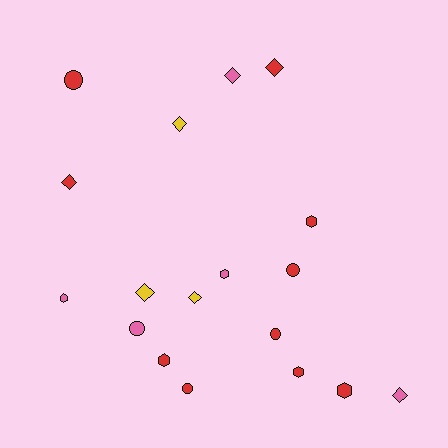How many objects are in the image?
There are 18 objects.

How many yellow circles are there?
There are no yellow circles.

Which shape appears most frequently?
Diamond, with 7 objects.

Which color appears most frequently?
Red, with 10 objects.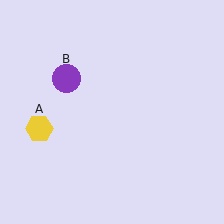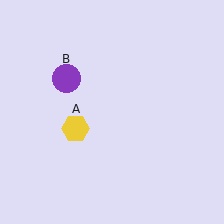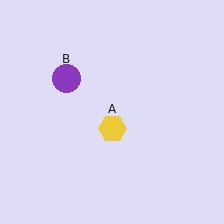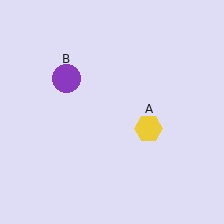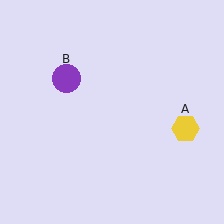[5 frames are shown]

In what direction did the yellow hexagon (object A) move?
The yellow hexagon (object A) moved right.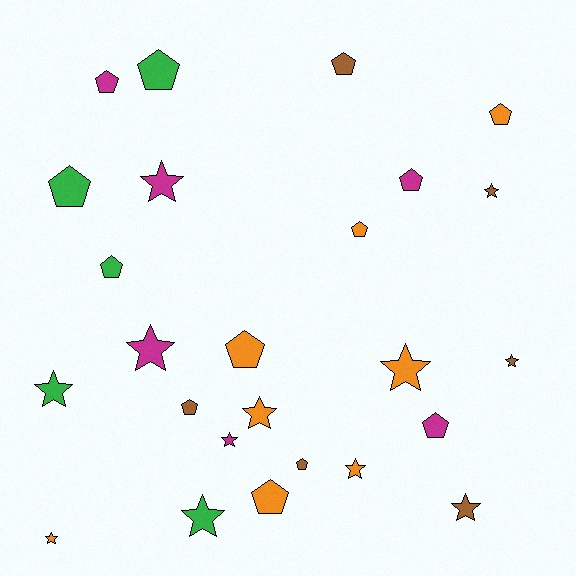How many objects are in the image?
There are 25 objects.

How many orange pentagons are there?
There are 4 orange pentagons.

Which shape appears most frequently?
Pentagon, with 13 objects.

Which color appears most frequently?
Orange, with 8 objects.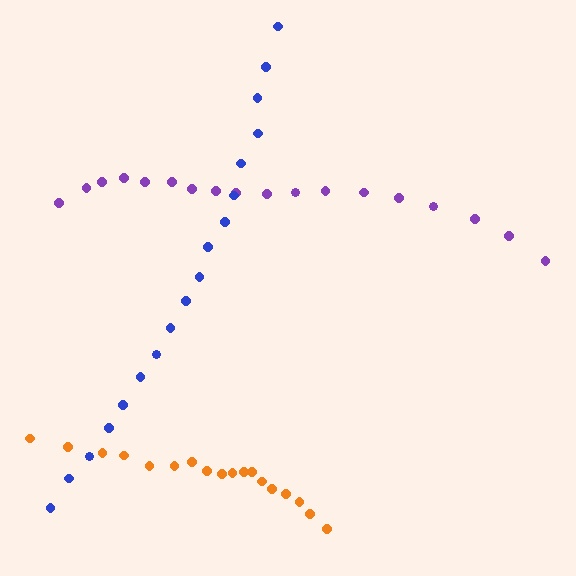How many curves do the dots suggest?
There are 3 distinct paths.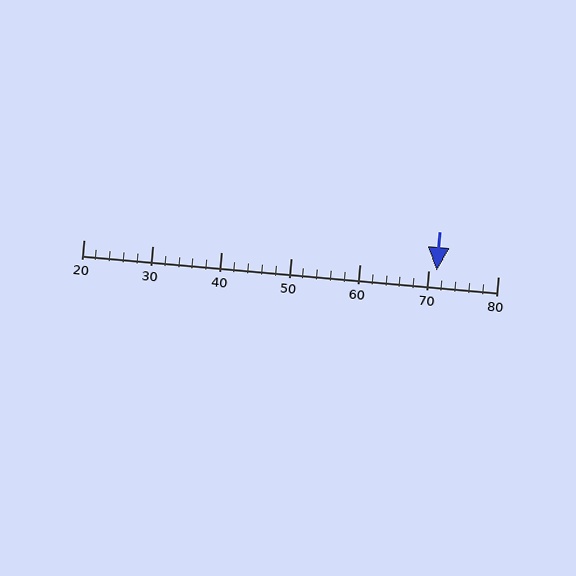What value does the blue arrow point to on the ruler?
The blue arrow points to approximately 71.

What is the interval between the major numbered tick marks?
The major tick marks are spaced 10 units apart.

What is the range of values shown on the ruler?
The ruler shows values from 20 to 80.